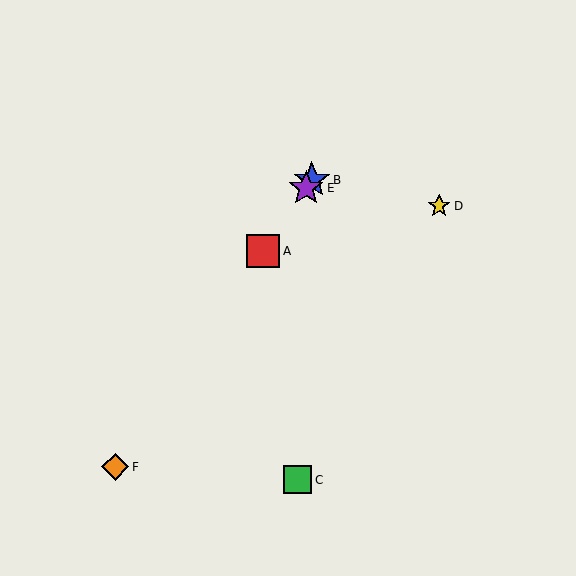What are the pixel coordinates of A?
Object A is at (263, 251).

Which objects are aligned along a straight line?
Objects A, B, E, F are aligned along a straight line.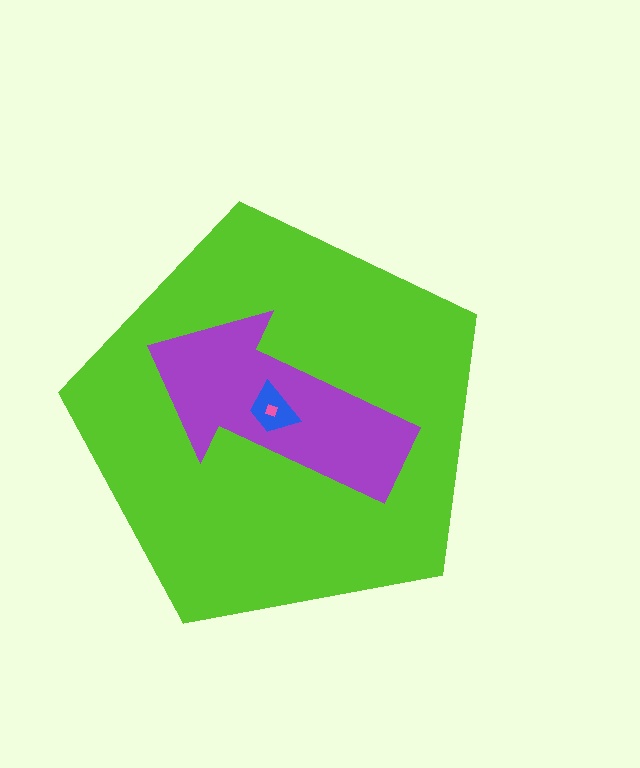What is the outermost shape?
The lime pentagon.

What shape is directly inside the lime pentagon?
The purple arrow.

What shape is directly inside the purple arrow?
The blue trapezoid.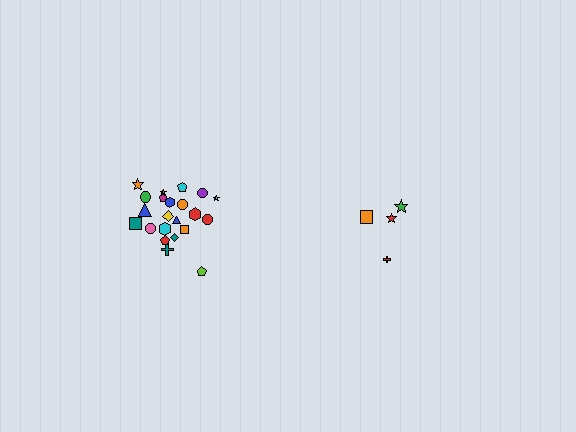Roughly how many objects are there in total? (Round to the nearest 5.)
Roughly 25 objects in total.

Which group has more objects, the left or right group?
The left group.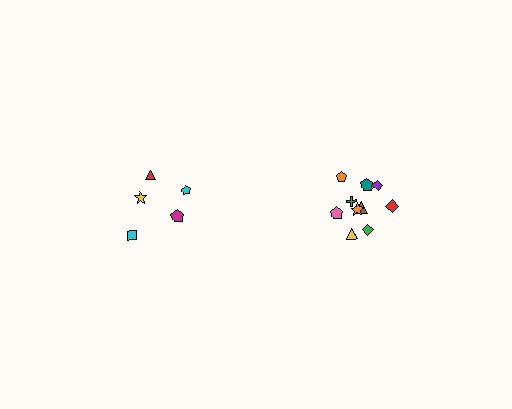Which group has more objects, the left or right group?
The right group.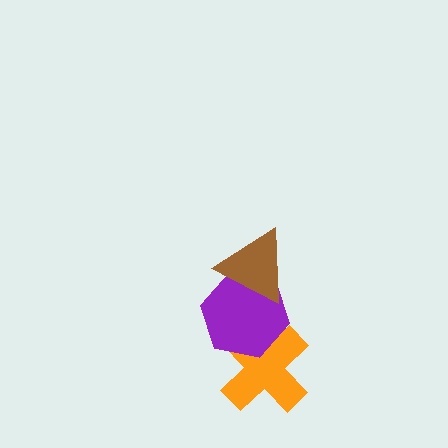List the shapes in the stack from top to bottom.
From top to bottom: the brown triangle, the purple hexagon, the orange cross.